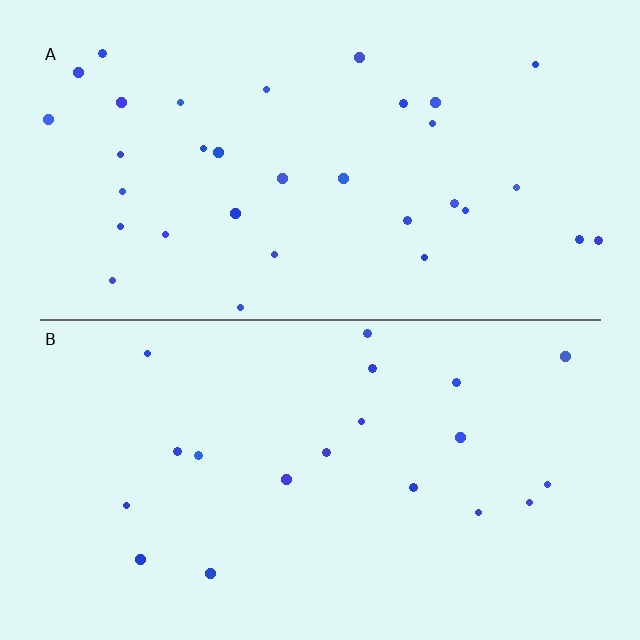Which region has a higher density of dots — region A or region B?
A (the top).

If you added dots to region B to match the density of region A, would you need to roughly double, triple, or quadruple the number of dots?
Approximately double.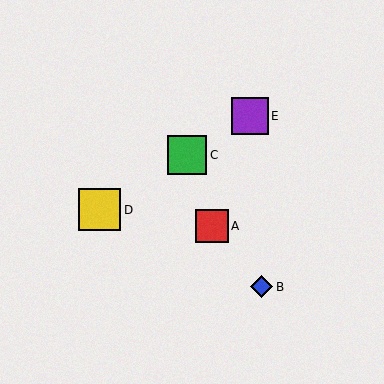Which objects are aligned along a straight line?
Objects C, D, E are aligned along a straight line.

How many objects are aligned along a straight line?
3 objects (C, D, E) are aligned along a straight line.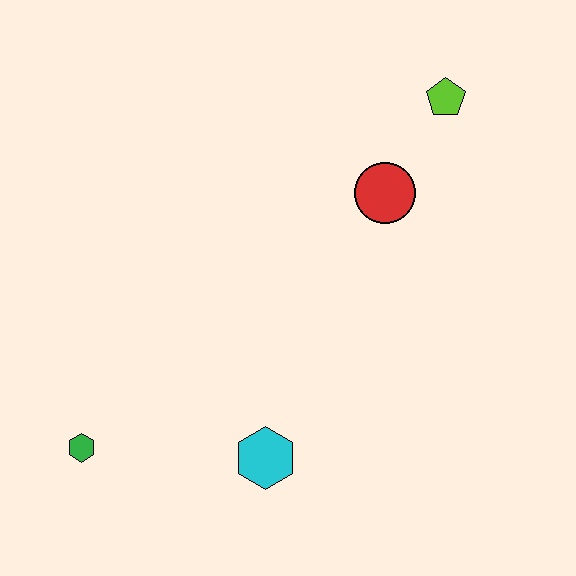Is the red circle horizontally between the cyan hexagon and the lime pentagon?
Yes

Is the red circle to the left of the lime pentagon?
Yes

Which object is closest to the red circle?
The lime pentagon is closest to the red circle.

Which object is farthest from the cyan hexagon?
The lime pentagon is farthest from the cyan hexagon.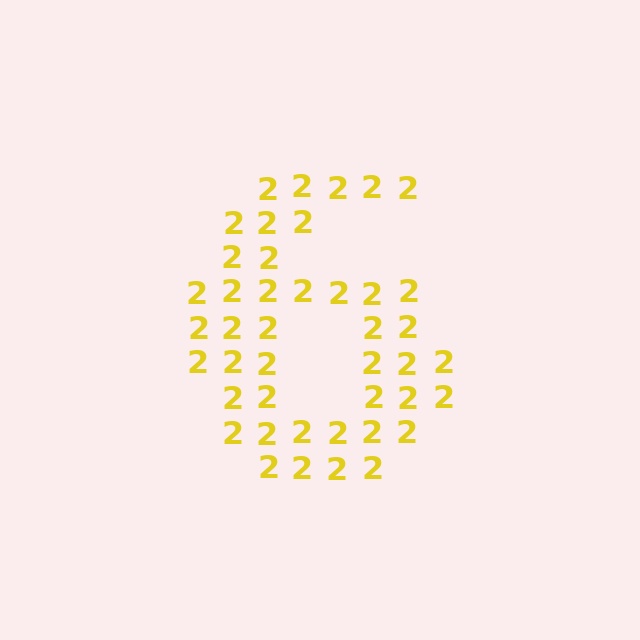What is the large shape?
The large shape is the digit 6.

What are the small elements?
The small elements are digit 2's.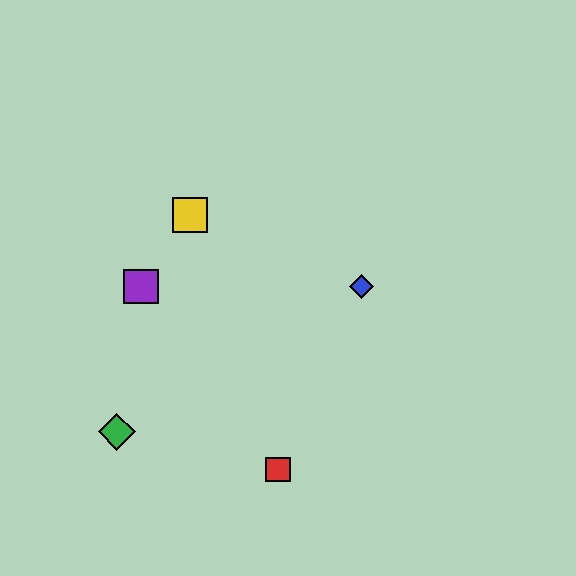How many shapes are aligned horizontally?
2 shapes (the blue diamond, the purple square) are aligned horizontally.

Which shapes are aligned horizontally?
The blue diamond, the purple square are aligned horizontally.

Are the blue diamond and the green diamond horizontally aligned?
No, the blue diamond is at y≈286 and the green diamond is at y≈432.